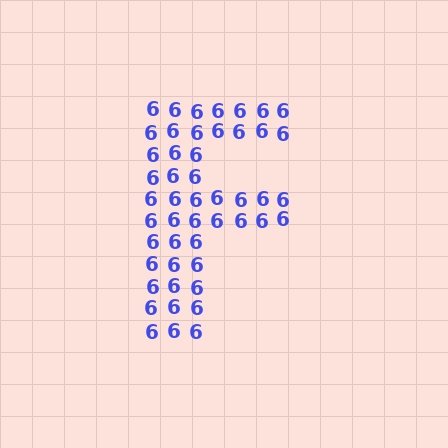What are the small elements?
The small elements are digit 6's.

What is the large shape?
The large shape is the letter F.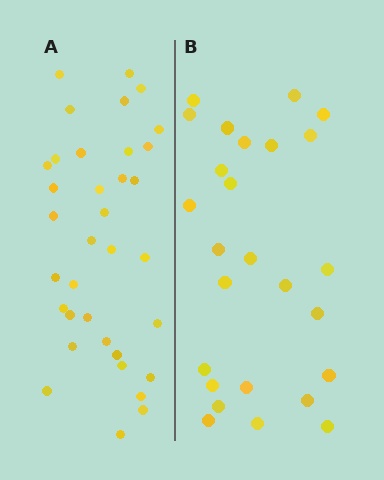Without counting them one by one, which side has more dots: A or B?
Region A (the left region) has more dots.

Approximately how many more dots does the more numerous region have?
Region A has roughly 8 or so more dots than region B.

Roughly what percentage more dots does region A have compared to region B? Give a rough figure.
About 35% more.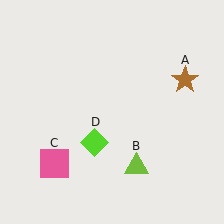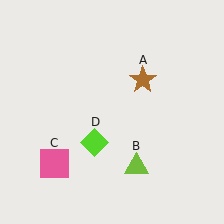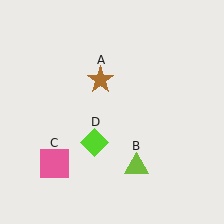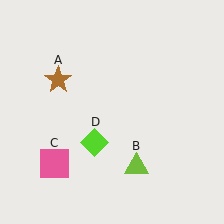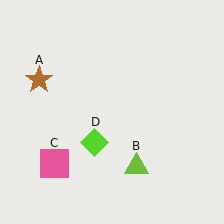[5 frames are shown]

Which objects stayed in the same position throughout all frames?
Lime triangle (object B) and pink square (object C) and lime diamond (object D) remained stationary.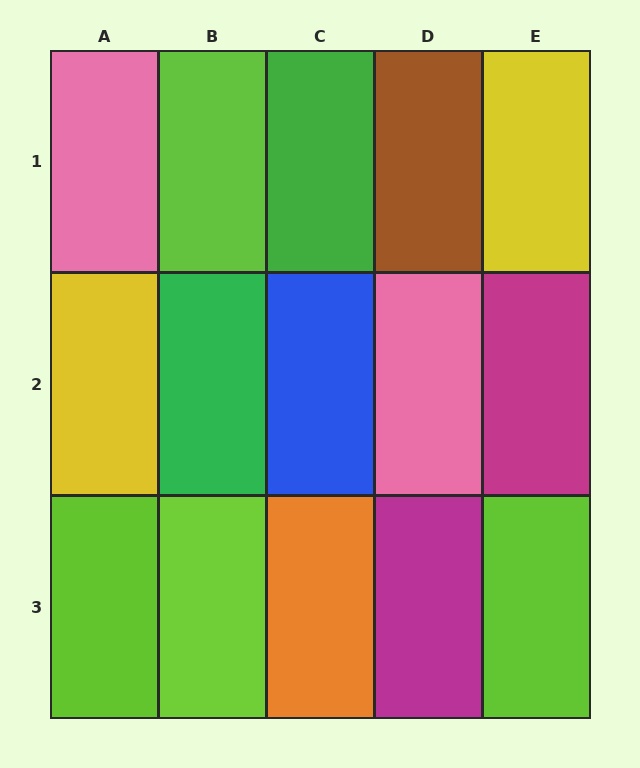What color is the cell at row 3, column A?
Lime.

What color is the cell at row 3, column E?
Lime.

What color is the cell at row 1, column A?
Pink.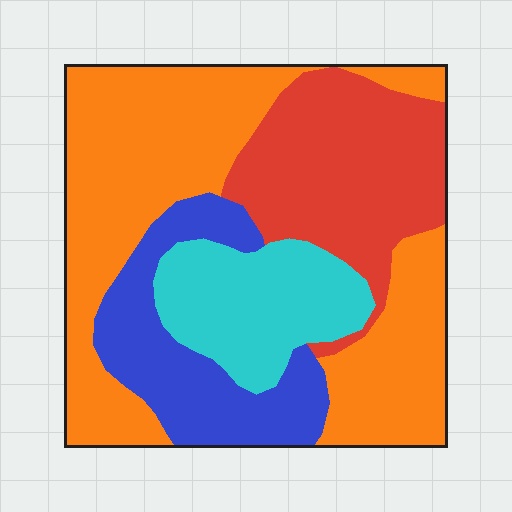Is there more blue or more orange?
Orange.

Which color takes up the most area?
Orange, at roughly 45%.